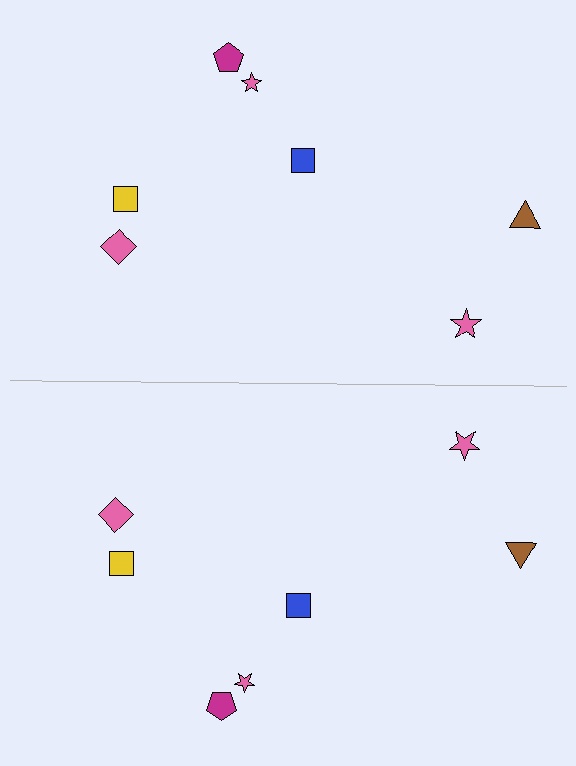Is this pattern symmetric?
Yes, this pattern has bilateral (reflection) symmetry.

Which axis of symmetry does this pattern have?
The pattern has a horizontal axis of symmetry running through the center of the image.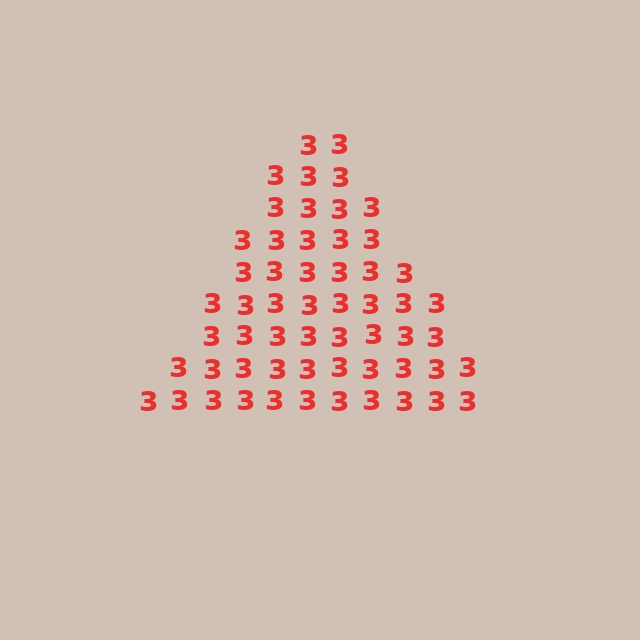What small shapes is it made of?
It is made of small digit 3's.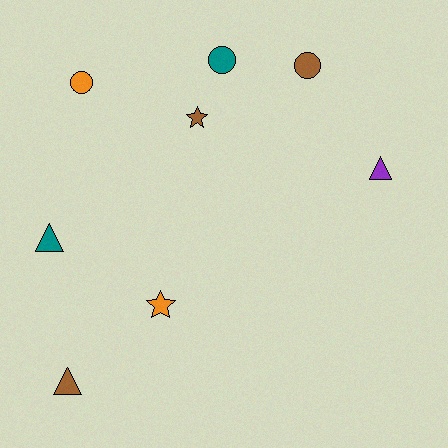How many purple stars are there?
There are no purple stars.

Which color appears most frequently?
Brown, with 3 objects.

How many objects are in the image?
There are 8 objects.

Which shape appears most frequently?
Circle, with 3 objects.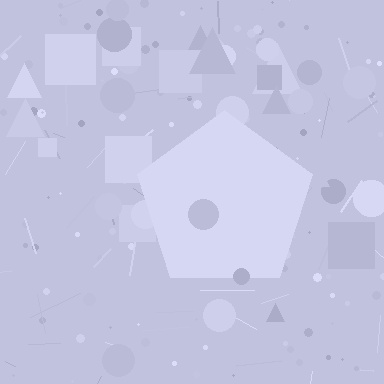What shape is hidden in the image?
A pentagon is hidden in the image.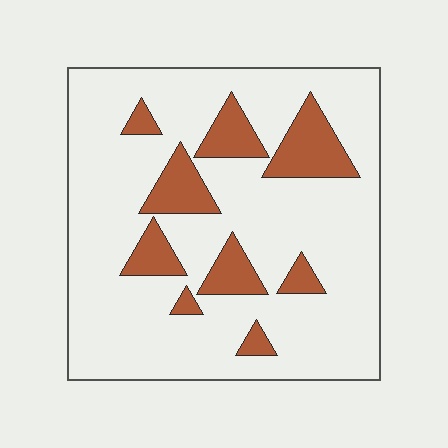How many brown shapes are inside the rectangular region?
9.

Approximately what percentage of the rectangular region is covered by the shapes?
Approximately 20%.